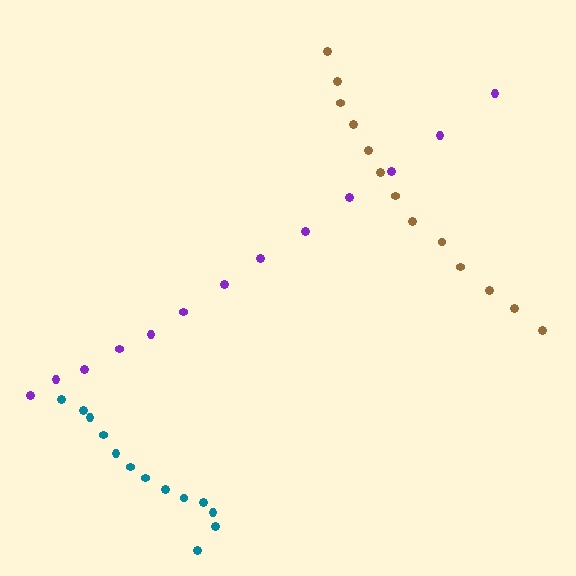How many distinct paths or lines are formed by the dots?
There are 3 distinct paths.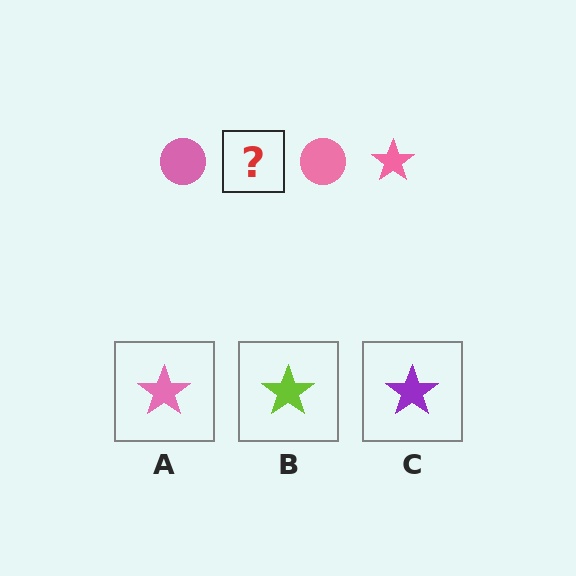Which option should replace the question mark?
Option A.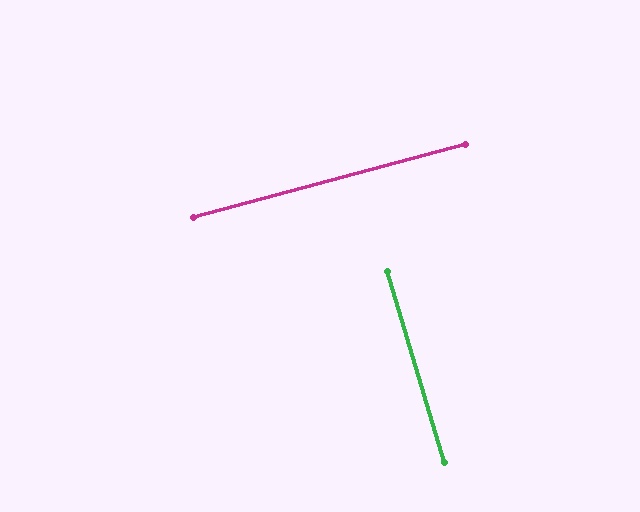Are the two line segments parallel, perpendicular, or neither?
Perpendicular — they meet at approximately 88°.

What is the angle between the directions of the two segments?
Approximately 88 degrees.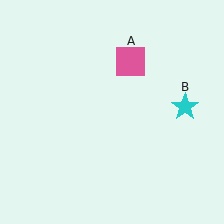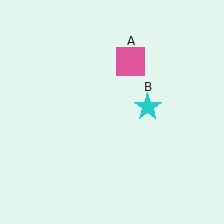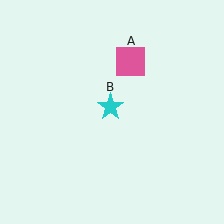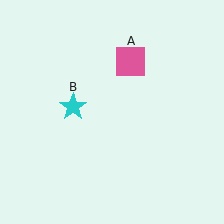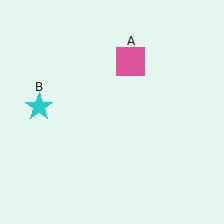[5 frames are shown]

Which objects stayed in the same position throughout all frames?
Pink square (object A) remained stationary.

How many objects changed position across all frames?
1 object changed position: cyan star (object B).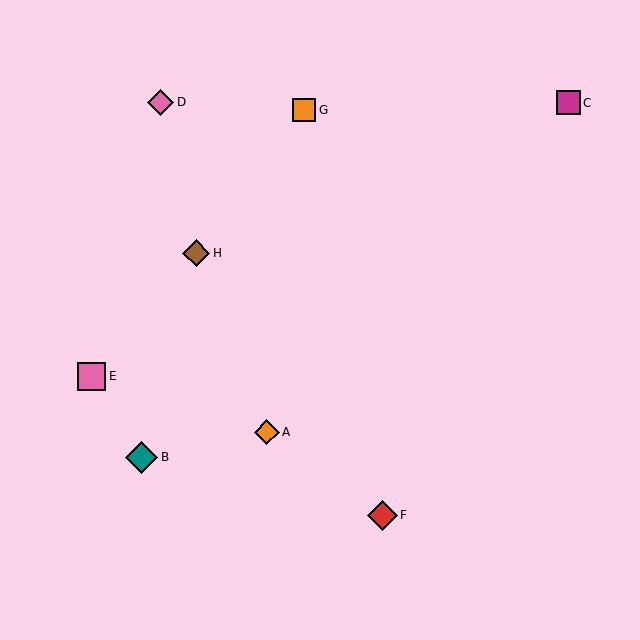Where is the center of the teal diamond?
The center of the teal diamond is at (142, 457).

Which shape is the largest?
The teal diamond (labeled B) is the largest.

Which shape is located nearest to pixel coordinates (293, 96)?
The orange square (labeled G) at (304, 110) is nearest to that location.